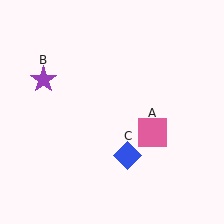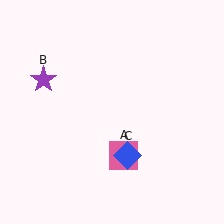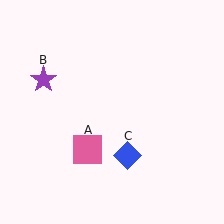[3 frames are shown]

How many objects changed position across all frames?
1 object changed position: pink square (object A).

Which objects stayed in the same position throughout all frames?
Purple star (object B) and blue diamond (object C) remained stationary.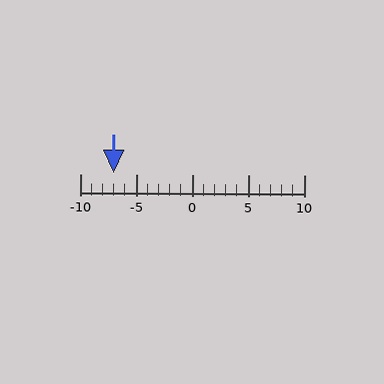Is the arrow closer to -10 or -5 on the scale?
The arrow is closer to -5.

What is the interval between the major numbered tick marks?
The major tick marks are spaced 5 units apart.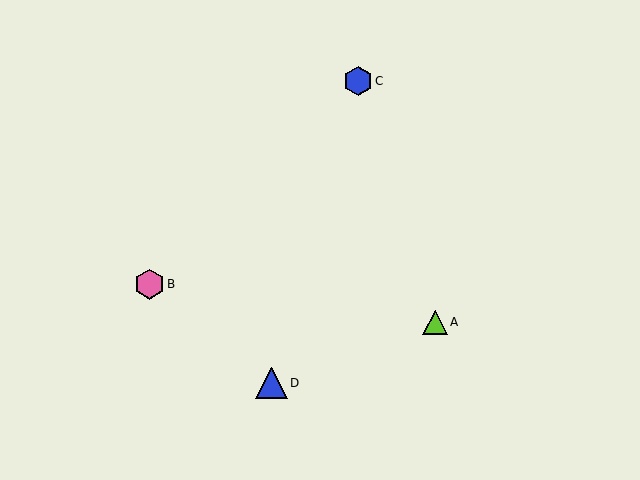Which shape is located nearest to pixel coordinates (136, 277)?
The pink hexagon (labeled B) at (149, 284) is nearest to that location.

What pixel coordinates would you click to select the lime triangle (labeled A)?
Click at (435, 322) to select the lime triangle A.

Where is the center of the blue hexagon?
The center of the blue hexagon is at (358, 81).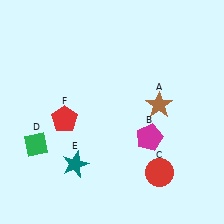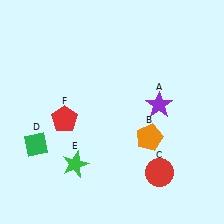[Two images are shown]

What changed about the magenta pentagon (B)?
In Image 1, B is magenta. In Image 2, it changed to orange.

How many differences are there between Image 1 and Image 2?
There are 3 differences between the two images.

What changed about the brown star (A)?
In Image 1, A is brown. In Image 2, it changed to purple.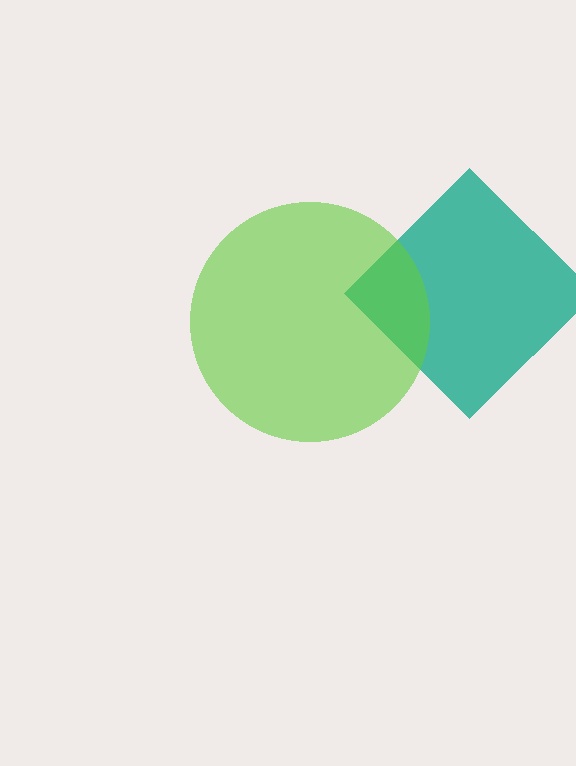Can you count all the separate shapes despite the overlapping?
Yes, there are 2 separate shapes.